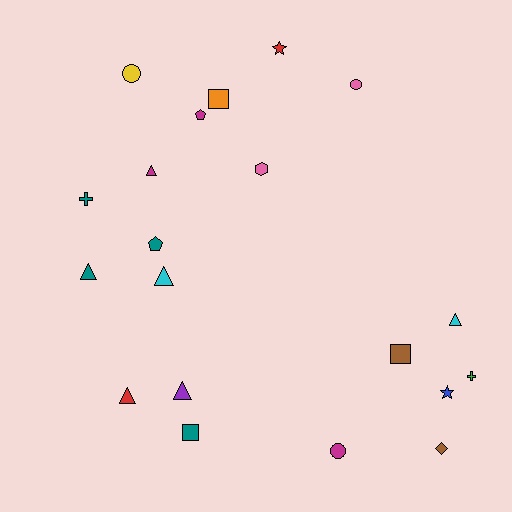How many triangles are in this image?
There are 6 triangles.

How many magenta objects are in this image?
There are 3 magenta objects.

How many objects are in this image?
There are 20 objects.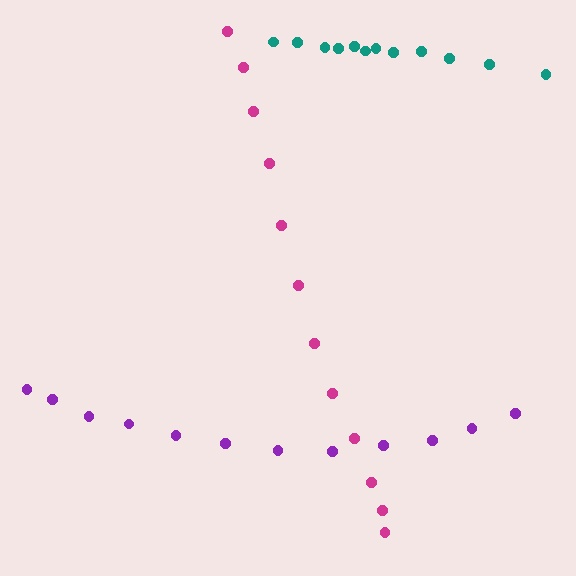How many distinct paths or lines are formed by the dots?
There are 3 distinct paths.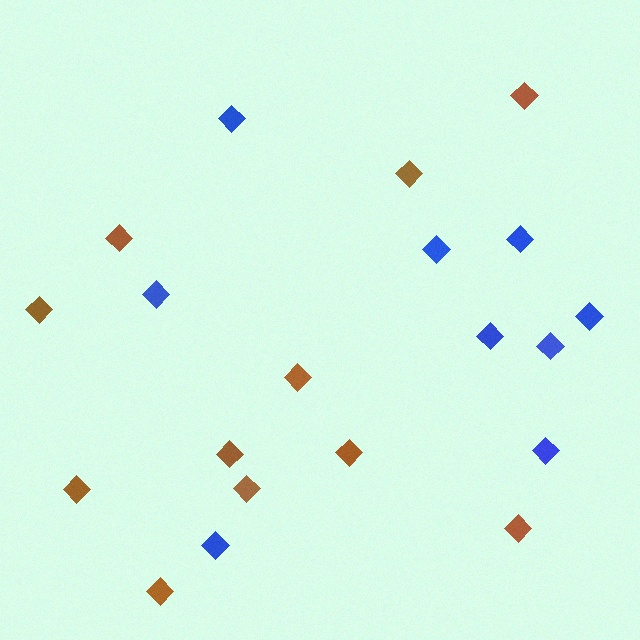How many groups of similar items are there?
There are 2 groups: one group of brown diamonds (11) and one group of blue diamonds (9).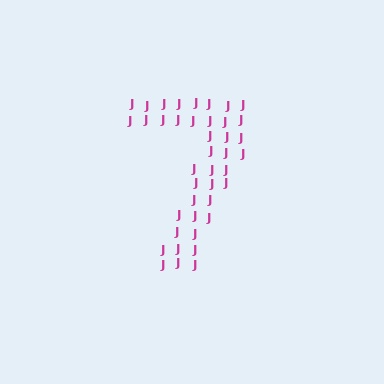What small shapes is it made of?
It is made of small letter J's.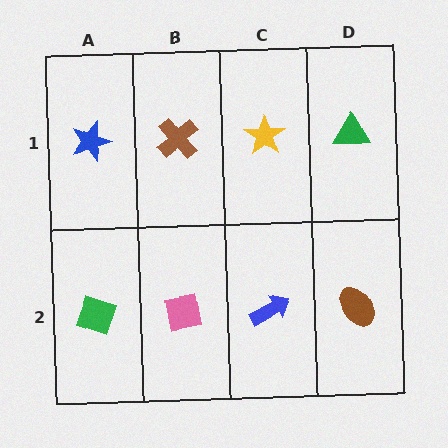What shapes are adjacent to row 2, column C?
A yellow star (row 1, column C), a pink square (row 2, column B), a brown ellipse (row 2, column D).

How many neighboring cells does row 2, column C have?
3.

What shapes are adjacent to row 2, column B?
A brown cross (row 1, column B), a green diamond (row 2, column A), a blue arrow (row 2, column C).